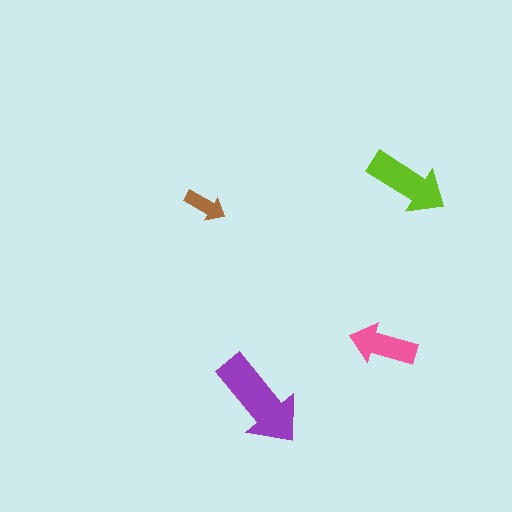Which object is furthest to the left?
The brown arrow is leftmost.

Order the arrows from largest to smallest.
the purple one, the lime one, the pink one, the brown one.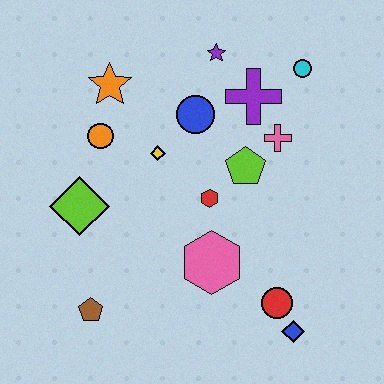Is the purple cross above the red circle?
Yes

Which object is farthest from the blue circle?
The blue diamond is farthest from the blue circle.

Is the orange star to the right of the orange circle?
Yes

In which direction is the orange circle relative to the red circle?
The orange circle is to the left of the red circle.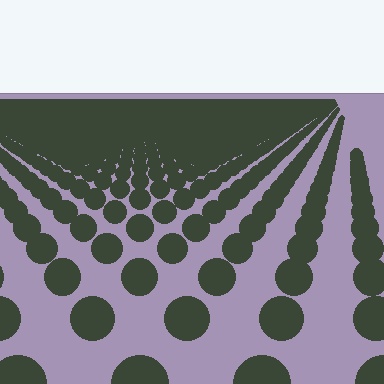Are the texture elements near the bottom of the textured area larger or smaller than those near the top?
Larger. Near the bottom, elements are closer to the viewer and appear at a bigger on-screen size.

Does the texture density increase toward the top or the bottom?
Density increases toward the top.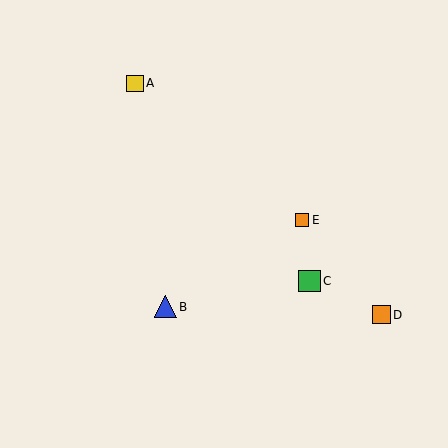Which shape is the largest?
The blue triangle (labeled B) is the largest.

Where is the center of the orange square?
The center of the orange square is at (302, 220).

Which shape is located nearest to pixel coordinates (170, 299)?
The blue triangle (labeled B) at (165, 307) is nearest to that location.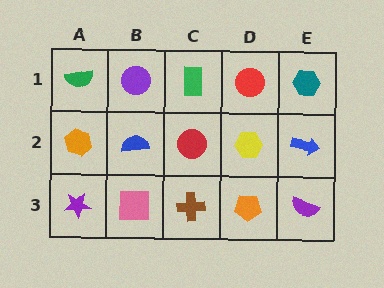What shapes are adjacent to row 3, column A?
An orange hexagon (row 2, column A), a pink square (row 3, column B).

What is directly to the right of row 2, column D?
A blue arrow.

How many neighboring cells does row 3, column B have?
3.